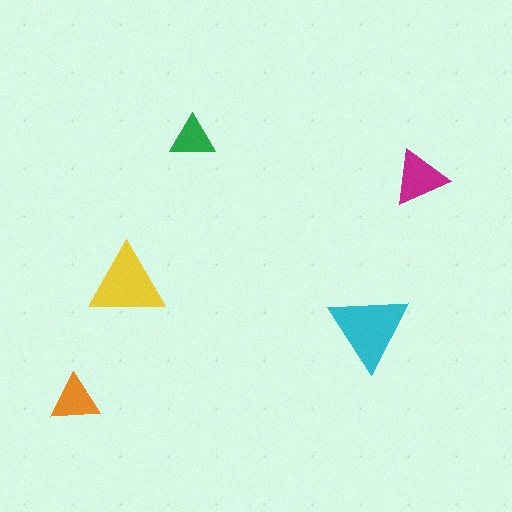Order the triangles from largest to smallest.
the cyan one, the yellow one, the magenta one, the orange one, the green one.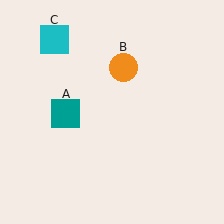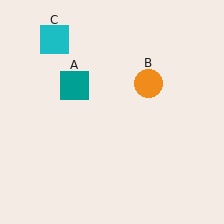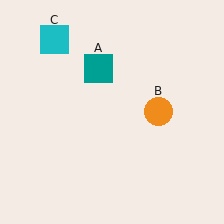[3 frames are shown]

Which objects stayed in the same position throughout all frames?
Cyan square (object C) remained stationary.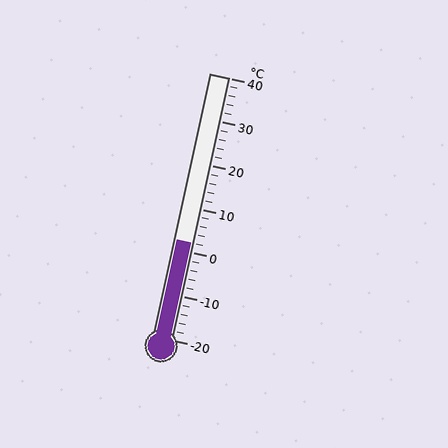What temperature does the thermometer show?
The thermometer shows approximately 2°C.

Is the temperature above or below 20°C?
The temperature is below 20°C.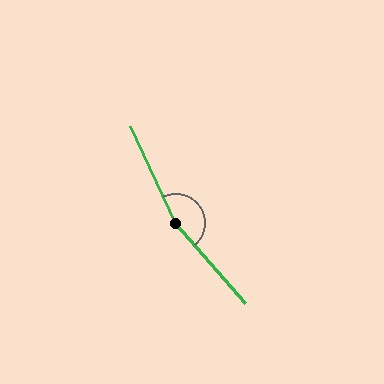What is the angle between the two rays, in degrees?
Approximately 164 degrees.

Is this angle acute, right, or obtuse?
It is obtuse.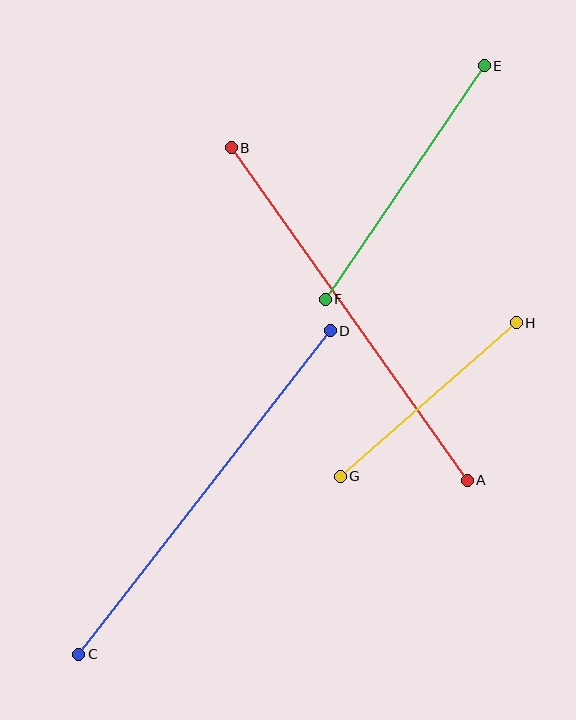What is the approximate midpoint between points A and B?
The midpoint is at approximately (349, 314) pixels.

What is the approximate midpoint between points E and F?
The midpoint is at approximately (405, 182) pixels.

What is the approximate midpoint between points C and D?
The midpoint is at approximately (205, 493) pixels.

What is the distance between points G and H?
The distance is approximately 233 pixels.